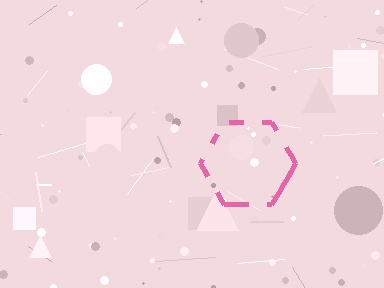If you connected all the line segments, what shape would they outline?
They would outline a hexagon.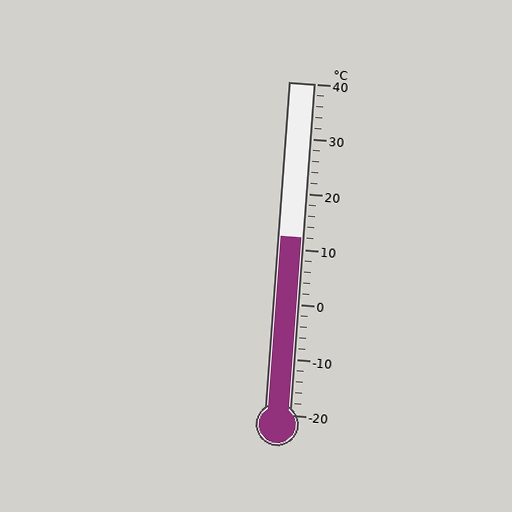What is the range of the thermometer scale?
The thermometer scale ranges from -20°C to 40°C.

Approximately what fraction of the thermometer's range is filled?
The thermometer is filled to approximately 55% of its range.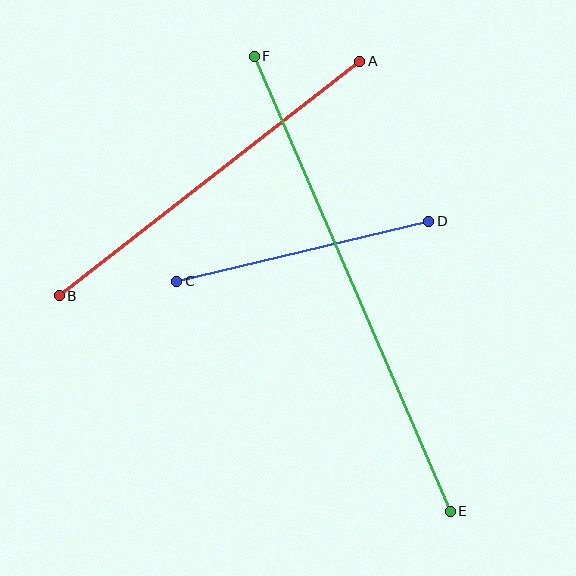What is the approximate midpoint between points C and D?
The midpoint is at approximately (303, 251) pixels.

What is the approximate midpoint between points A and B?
The midpoint is at approximately (209, 179) pixels.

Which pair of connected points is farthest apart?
Points E and F are farthest apart.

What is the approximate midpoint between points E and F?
The midpoint is at approximately (352, 284) pixels.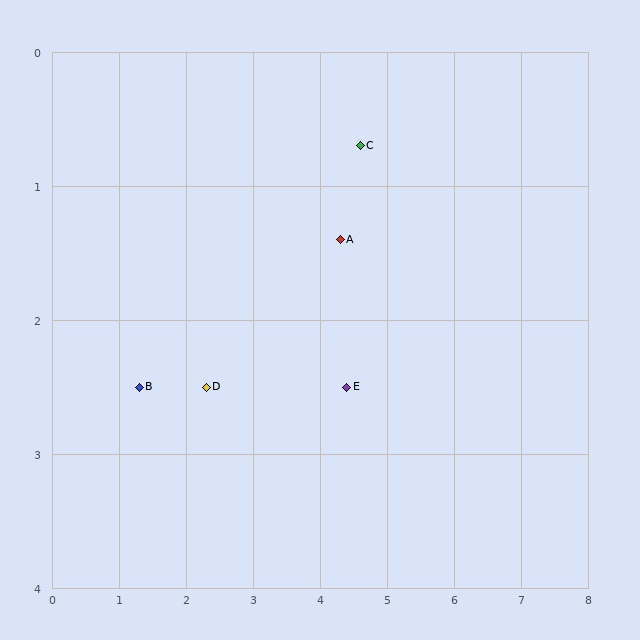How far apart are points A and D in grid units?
Points A and D are about 2.3 grid units apart.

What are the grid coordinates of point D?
Point D is at approximately (2.3, 2.5).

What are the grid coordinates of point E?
Point E is at approximately (4.4, 2.5).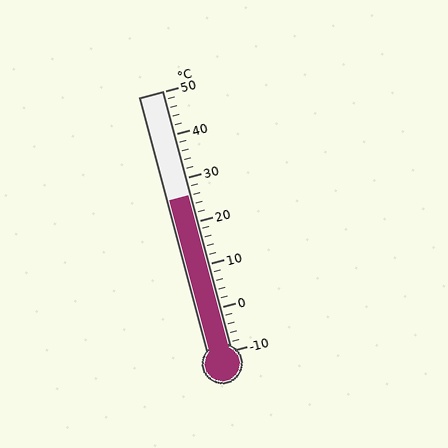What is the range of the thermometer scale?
The thermometer scale ranges from -10°C to 50°C.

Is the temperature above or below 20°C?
The temperature is above 20°C.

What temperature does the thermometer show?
The thermometer shows approximately 26°C.